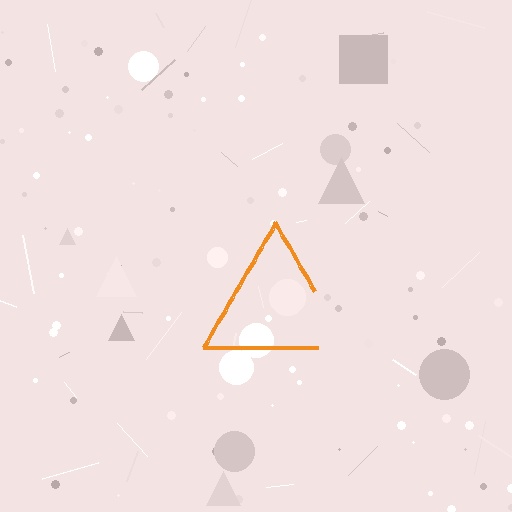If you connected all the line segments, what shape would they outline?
They would outline a triangle.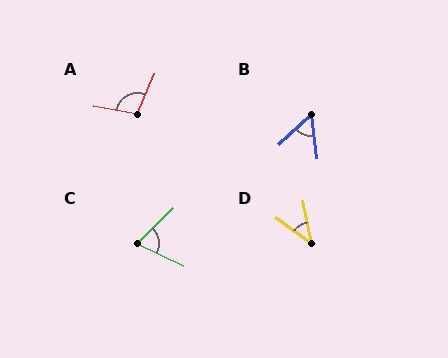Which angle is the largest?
A, at approximately 102 degrees.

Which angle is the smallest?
D, at approximately 42 degrees.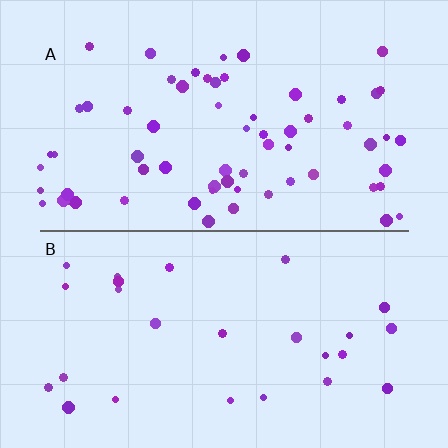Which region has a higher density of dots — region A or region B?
A (the top).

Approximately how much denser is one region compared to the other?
Approximately 2.5× — region A over region B.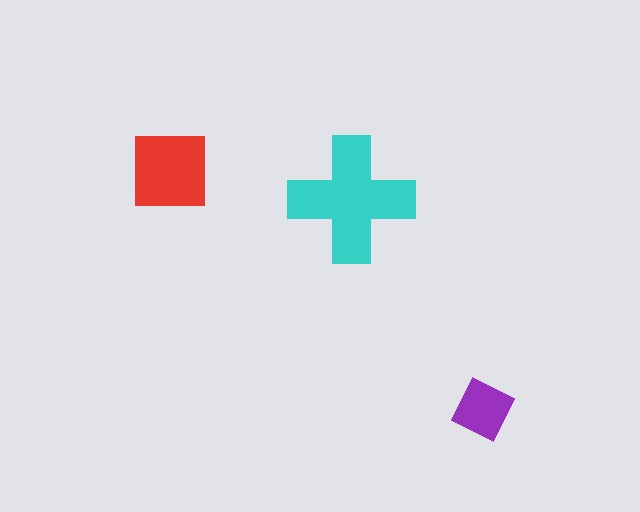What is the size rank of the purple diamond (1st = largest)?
3rd.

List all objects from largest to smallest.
The cyan cross, the red square, the purple diamond.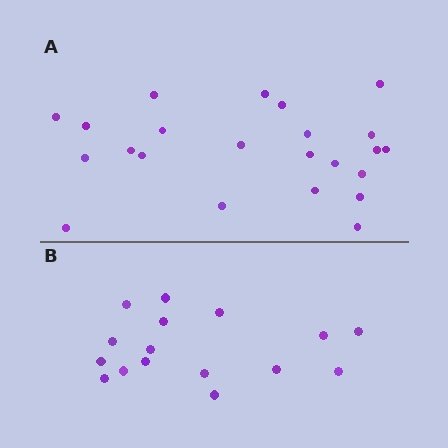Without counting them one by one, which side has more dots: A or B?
Region A (the top region) has more dots.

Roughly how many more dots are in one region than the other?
Region A has roughly 8 or so more dots than region B.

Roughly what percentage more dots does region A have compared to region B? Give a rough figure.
About 45% more.